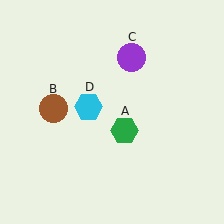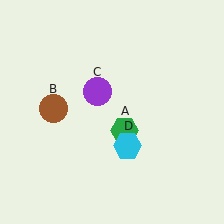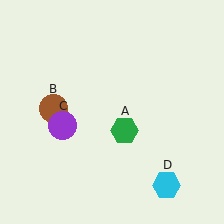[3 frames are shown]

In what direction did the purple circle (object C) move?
The purple circle (object C) moved down and to the left.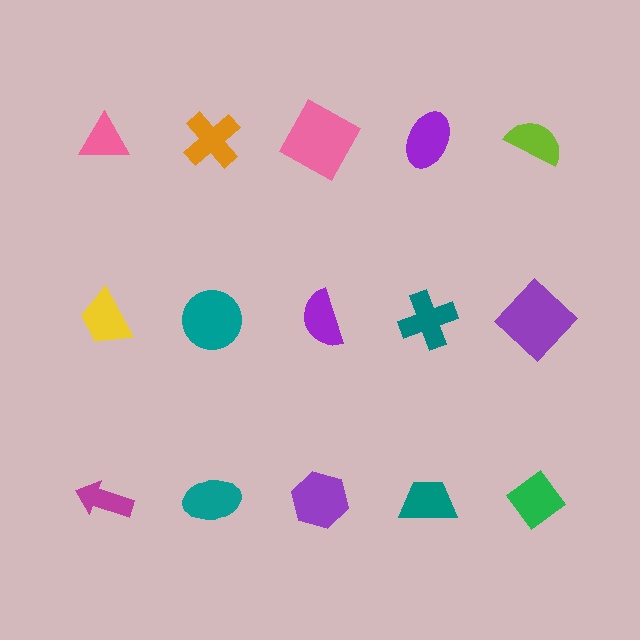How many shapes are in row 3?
5 shapes.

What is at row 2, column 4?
A teal cross.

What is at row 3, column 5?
A green diamond.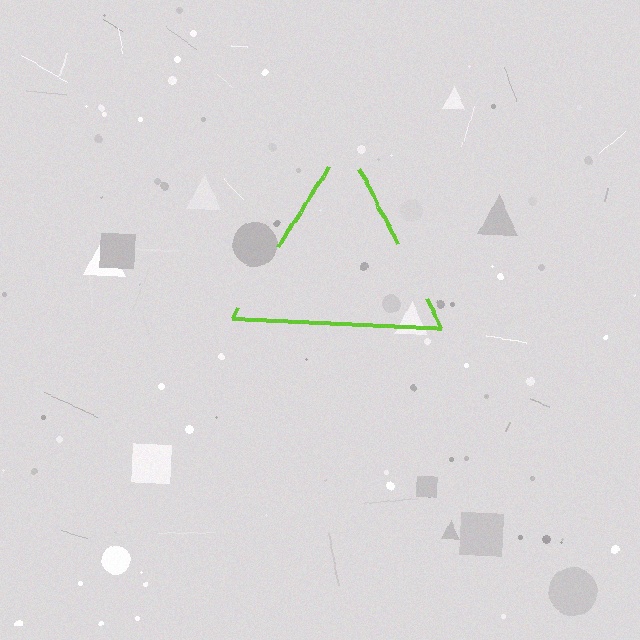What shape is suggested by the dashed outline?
The dashed outline suggests a triangle.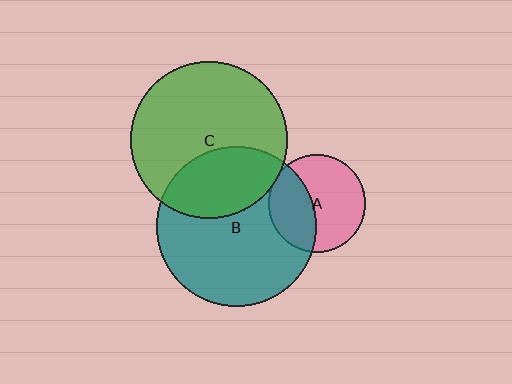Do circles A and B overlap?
Yes.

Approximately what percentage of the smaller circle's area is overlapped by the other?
Approximately 40%.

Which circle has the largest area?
Circle B (teal).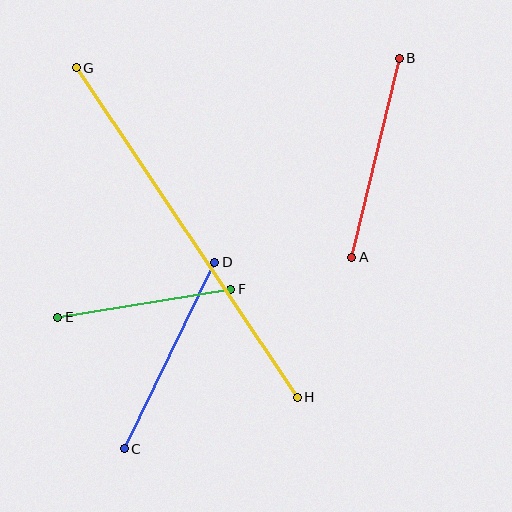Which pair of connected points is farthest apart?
Points G and H are farthest apart.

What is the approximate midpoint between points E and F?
The midpoint is at approximately (144, 303) pixels.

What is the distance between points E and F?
The distance is approximately 176 pixels.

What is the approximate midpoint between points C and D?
The midpoint is at approximately (169, 355) pixels.